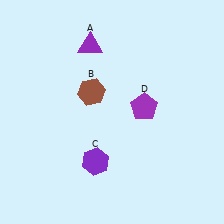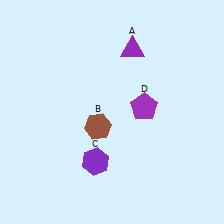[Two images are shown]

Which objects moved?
The objects that moved are: the purple triangle (A), the brown hexagon (B).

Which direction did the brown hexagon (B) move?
The brown hexagon (B) moved down.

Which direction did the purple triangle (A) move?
The purple triangle (A) moved right.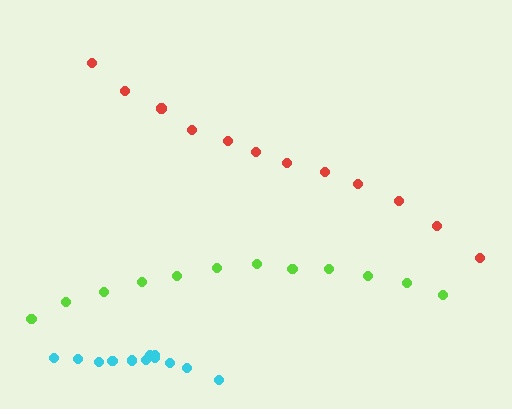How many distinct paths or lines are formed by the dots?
There are 3 distinct paths.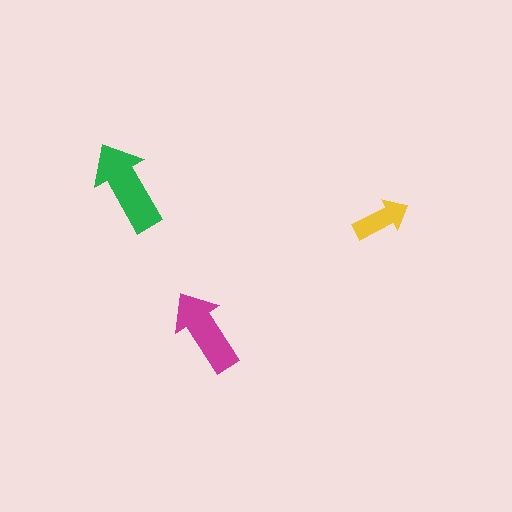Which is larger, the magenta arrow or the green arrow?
The green one.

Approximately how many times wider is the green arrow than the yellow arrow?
About 1.5 times wider.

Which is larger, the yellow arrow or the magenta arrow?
The magenta one.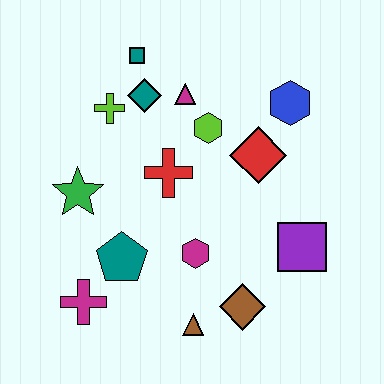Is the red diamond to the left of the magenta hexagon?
No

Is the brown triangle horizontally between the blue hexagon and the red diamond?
No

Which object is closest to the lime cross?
The teal diamond is closest to the lime cross.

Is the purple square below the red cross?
Yes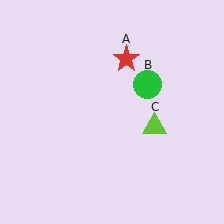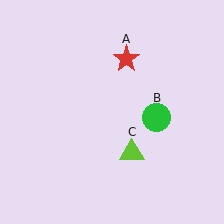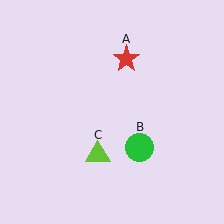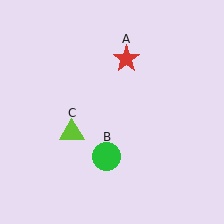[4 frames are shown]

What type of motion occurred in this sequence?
The green circle (object B), lime triangle (object C) rotated clockwise around the center of the scene.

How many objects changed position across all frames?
2 objects changed position: green circle (object B), lime triangle (object C).